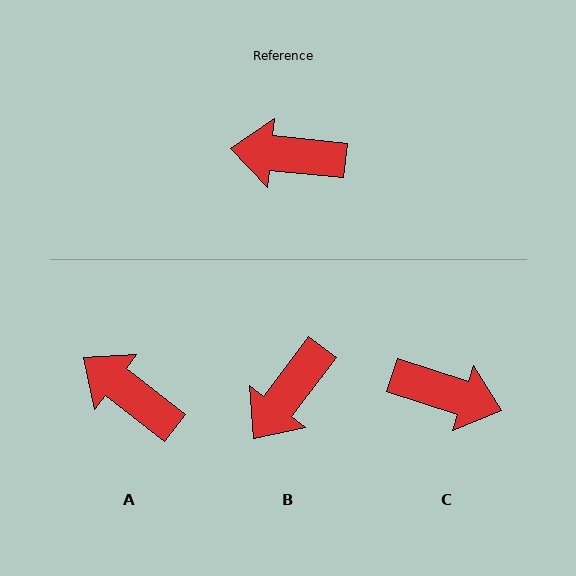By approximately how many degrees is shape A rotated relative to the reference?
Approximately 32 degrees clockwise.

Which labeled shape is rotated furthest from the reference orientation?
C, about 168 degrees away.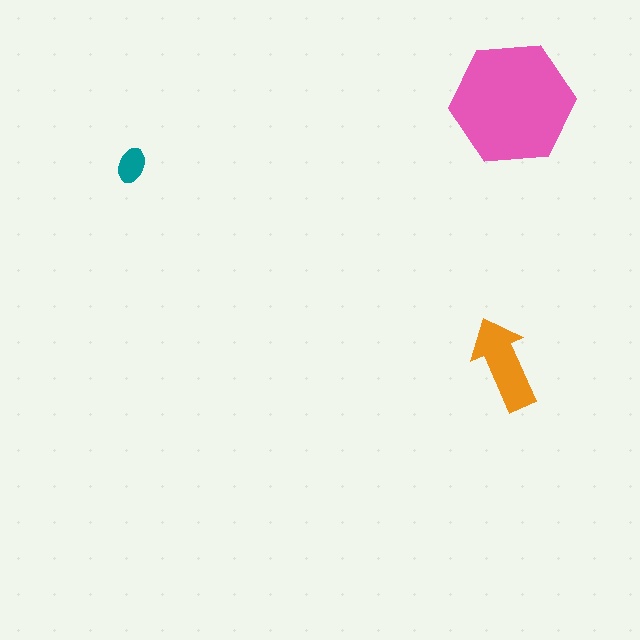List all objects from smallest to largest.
The teal ellipse, the orange arrow, the pink hexagon.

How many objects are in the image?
There are 3 objects in the image.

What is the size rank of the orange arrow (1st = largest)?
2nd.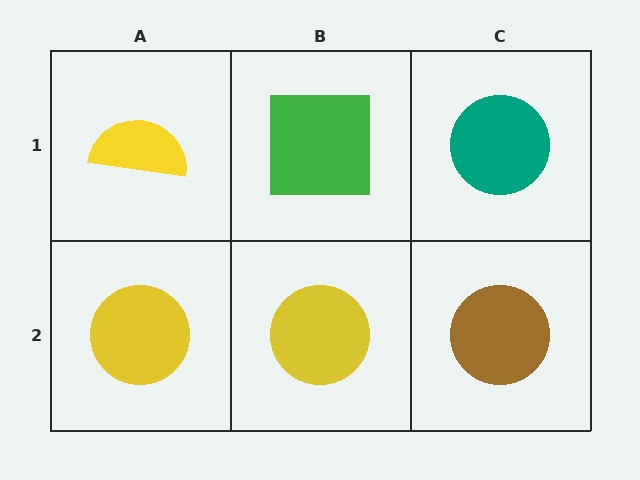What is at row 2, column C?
A brown circle.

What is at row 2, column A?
A yellow circle.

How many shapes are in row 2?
3 shapes.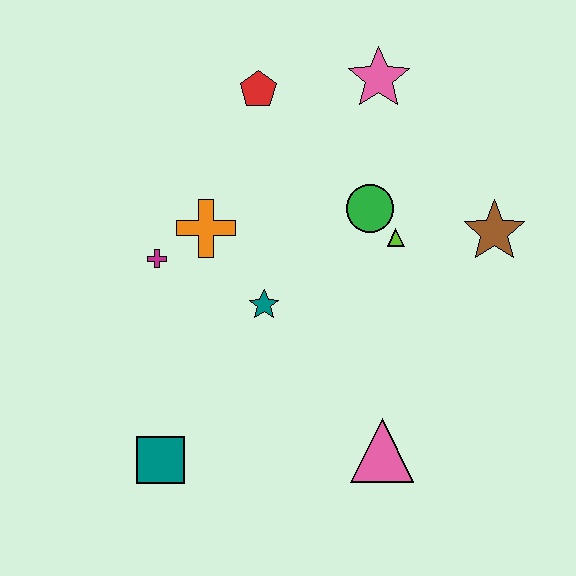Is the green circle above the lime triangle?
Yes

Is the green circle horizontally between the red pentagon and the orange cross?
No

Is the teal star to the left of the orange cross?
No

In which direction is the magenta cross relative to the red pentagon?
The magenta cross is below the red pentagon.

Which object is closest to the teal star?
The orange cross is closest to the teal star.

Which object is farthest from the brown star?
The teal square is farthest from the brown star.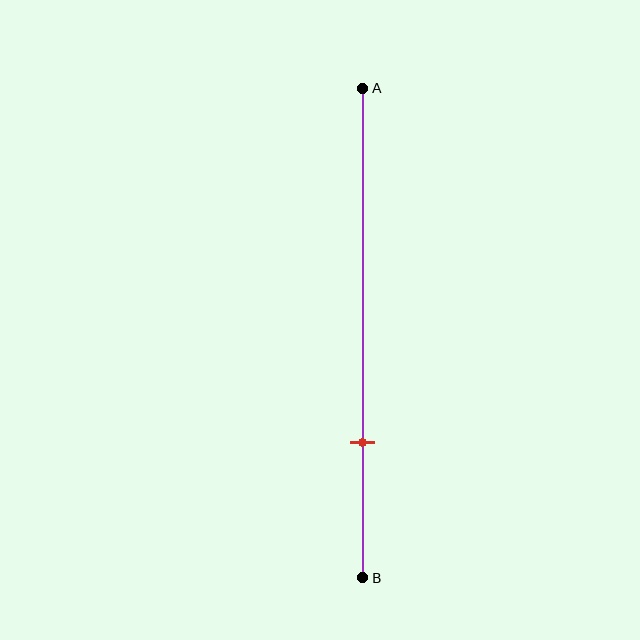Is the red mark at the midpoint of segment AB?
No, the mark is at about 70% from A, not at the 50% midpoint.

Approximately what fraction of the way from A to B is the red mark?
The red mark is approximately 70% of the way from A to B.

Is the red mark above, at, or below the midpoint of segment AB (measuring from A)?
The red mark is below the midpoint of segment AB.